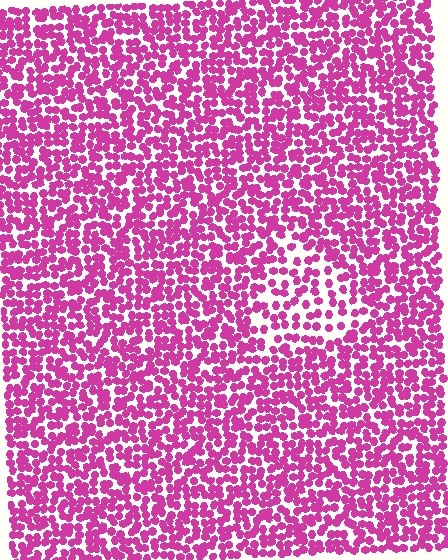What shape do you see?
I see a triangle.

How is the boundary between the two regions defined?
The boundary is defined by a change in element density (approximately 1.8x ratio). All elements are the same color, size, and shape.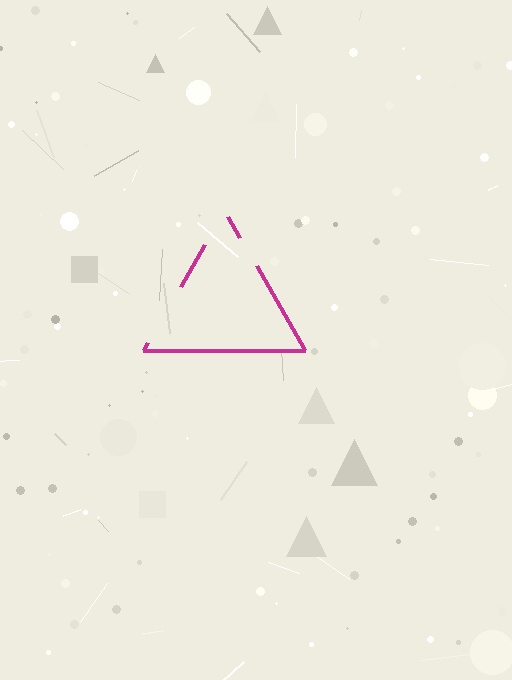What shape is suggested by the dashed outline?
The dashed outline suggests a triangle.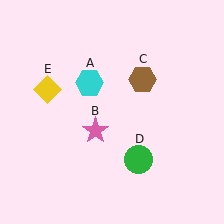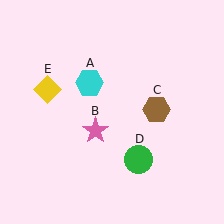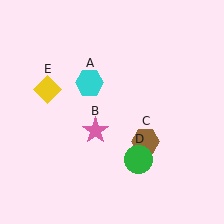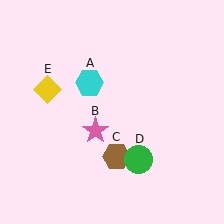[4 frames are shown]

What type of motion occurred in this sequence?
The brown hexagon (object C) rotated clockwise around the center of the scene.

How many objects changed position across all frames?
1 object changed position: brown hexagon (object C).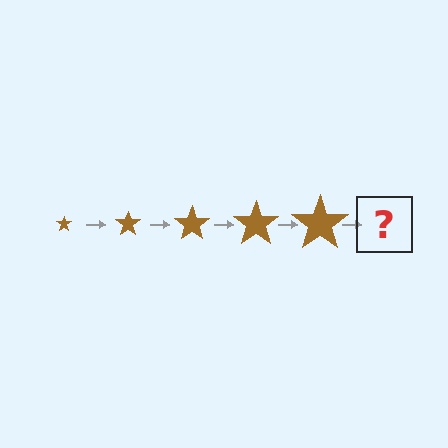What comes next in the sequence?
The next element should be a brown star, larger than the previous one.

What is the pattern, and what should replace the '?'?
The pattern is that the star gets progressively larger each step. The '?' should be a brown star, larger than the previous one.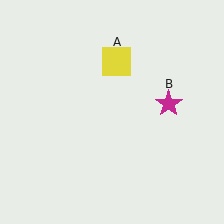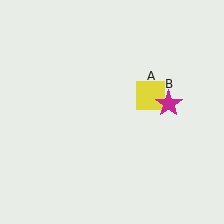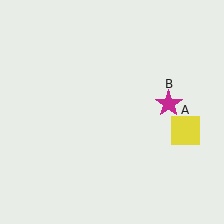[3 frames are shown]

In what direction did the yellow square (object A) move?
The yellow square (object A) moved down and to the right.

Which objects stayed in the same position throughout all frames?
Magenta star (object B) remained stationary.